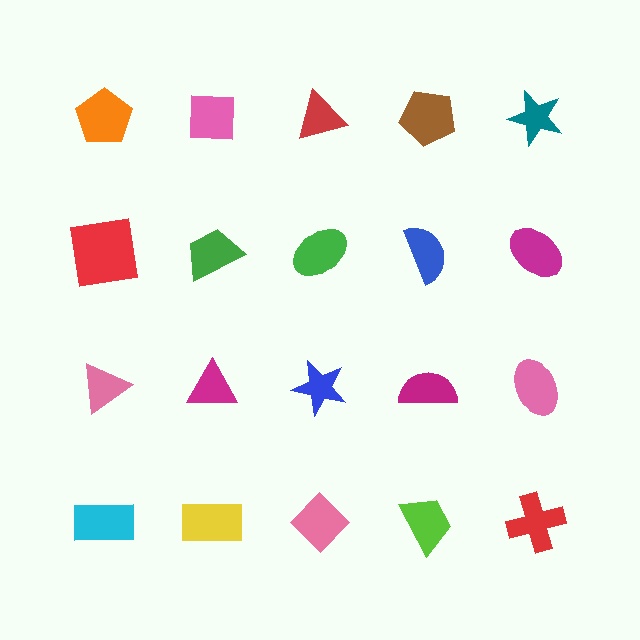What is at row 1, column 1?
An orange pentagon.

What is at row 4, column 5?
A red cross.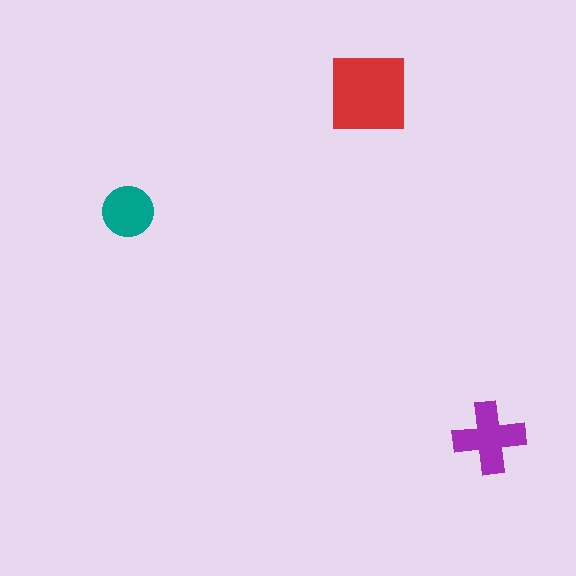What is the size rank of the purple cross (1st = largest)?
2nd.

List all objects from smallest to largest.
The teal circle, the purple cross, the red square.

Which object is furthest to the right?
The purple cross is rightmost.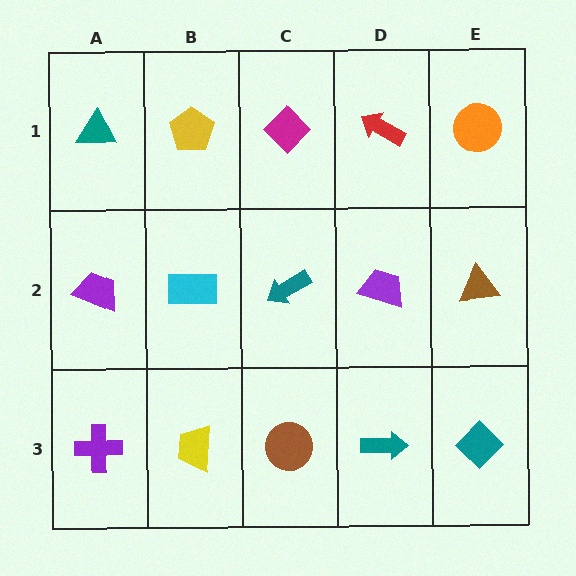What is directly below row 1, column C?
A teal arrow.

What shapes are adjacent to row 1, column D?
A purple trapezoid (row 2, column D), a magenta diamond (row 1, column C), an orange circle (row 1, column E).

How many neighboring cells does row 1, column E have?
2.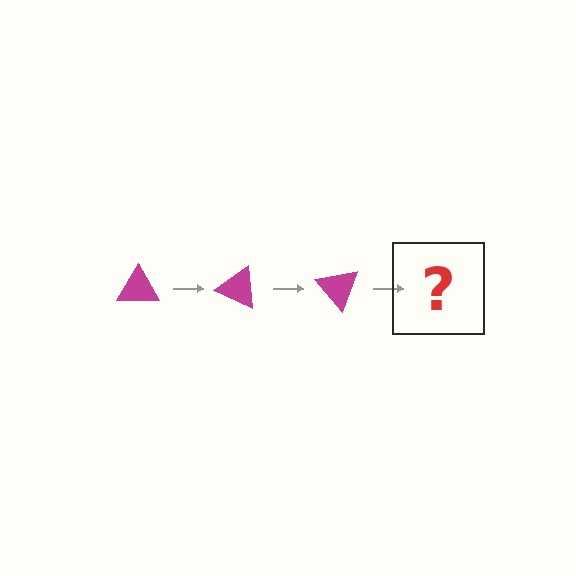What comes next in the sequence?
The next element should be a magenta triangle rotated 75 degrees.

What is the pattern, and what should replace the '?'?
The pattern is that the triangle rotates 25 degrees each step. The '?' should be a magenta triangle rotated 75 degrees.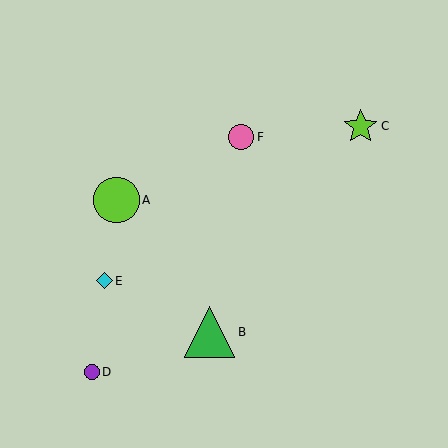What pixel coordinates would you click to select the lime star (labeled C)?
Click at (361, 126) to select the lime star C.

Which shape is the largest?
The green triangle (labeled B) is the largest.